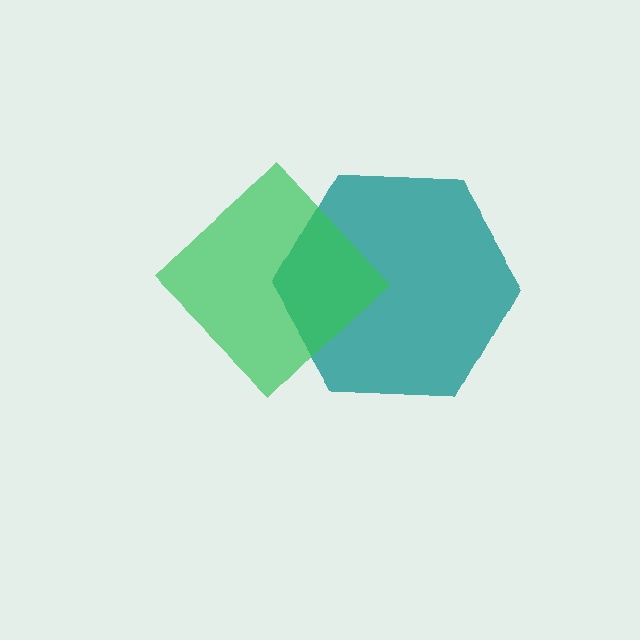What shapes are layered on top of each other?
The layered shapes are: a teal hexagon, a green diamond.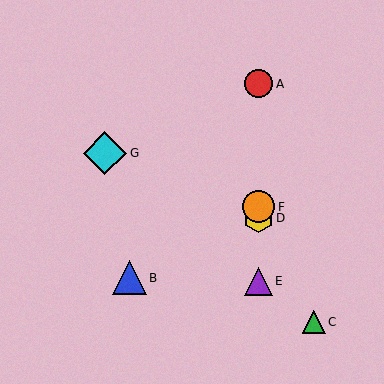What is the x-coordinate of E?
Object E is at x≈258.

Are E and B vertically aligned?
No, E is at x≈258 and B is at x≈129.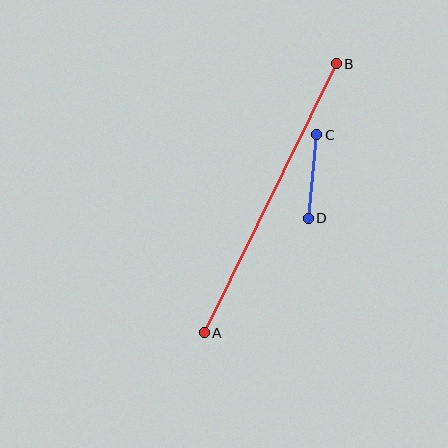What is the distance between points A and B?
The distance is approximately 300 pixels.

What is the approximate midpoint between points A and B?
The midpoint is at approximately (270, 198) pixels.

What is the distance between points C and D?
The distance is approximately 84 pixels.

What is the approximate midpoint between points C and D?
The midpoint is at approximately (313, 176) pixels.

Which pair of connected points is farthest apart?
Points A and B are farthest apart.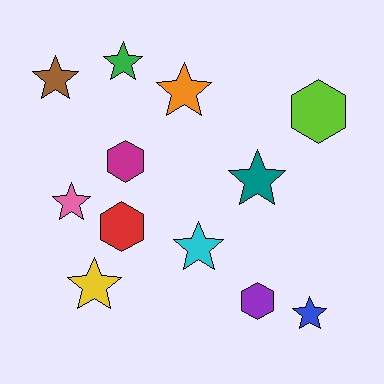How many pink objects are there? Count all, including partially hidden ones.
There is 1 pink object.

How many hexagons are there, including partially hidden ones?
There are 4 hexagons.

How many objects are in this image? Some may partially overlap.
There are 12 objects.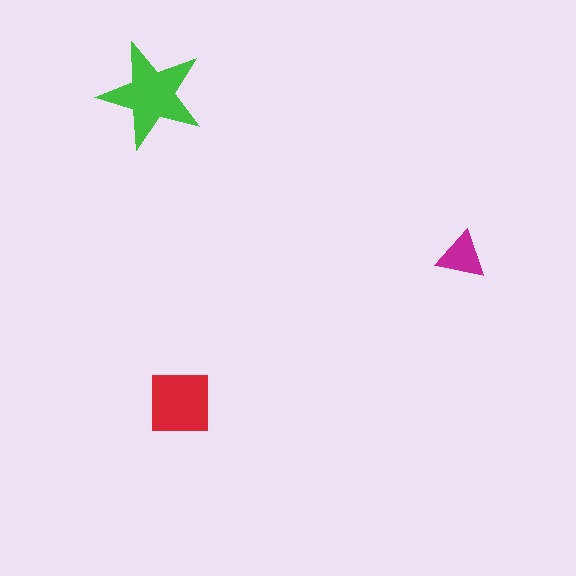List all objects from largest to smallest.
The green star, the red square, the magenta triangle.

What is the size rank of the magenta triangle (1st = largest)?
3rd.